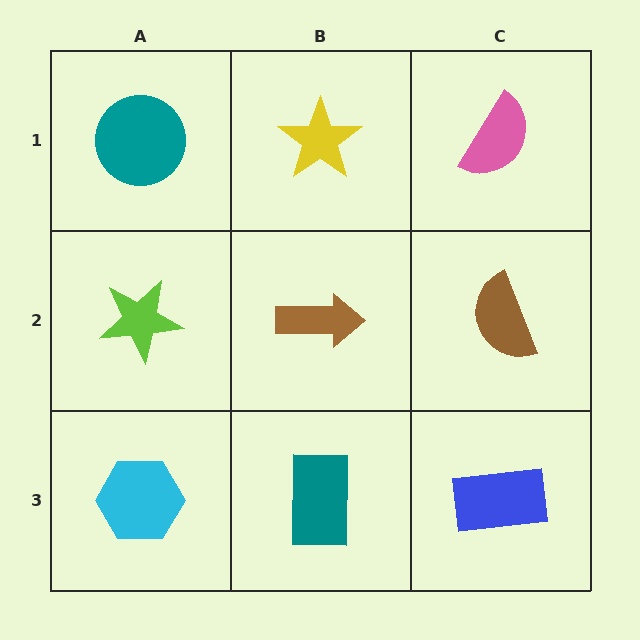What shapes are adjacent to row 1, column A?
A lime star (row 2, column A), a yellow star (row 1, column B).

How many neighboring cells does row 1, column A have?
2.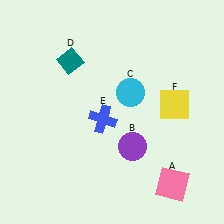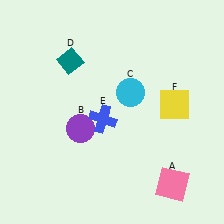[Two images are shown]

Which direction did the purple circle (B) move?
The purple circle (B) moved left.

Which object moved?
The purple circle (B) moved left.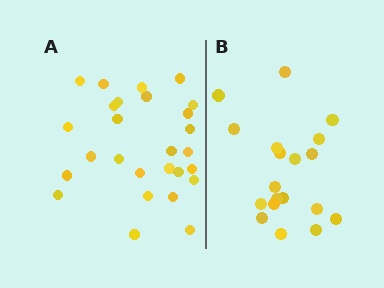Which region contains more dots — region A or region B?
Region A (the left region) has more dots.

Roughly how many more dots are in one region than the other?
Region A has roughly 8 or so more dots than region B.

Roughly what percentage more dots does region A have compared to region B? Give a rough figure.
About 40% more.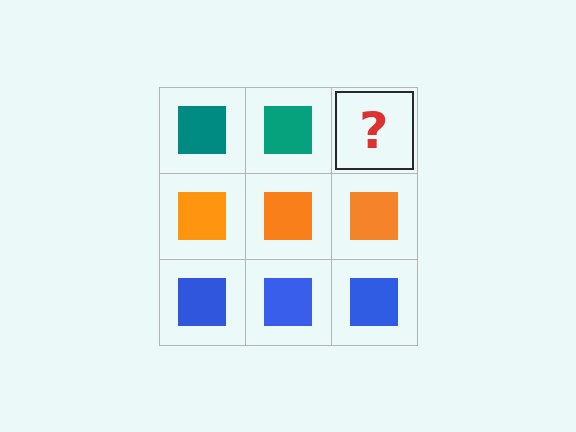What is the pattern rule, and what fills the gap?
The rule is that each row has a consistent color. The gap should be filled with a teal square.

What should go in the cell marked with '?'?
The missing cell should contain a teal square.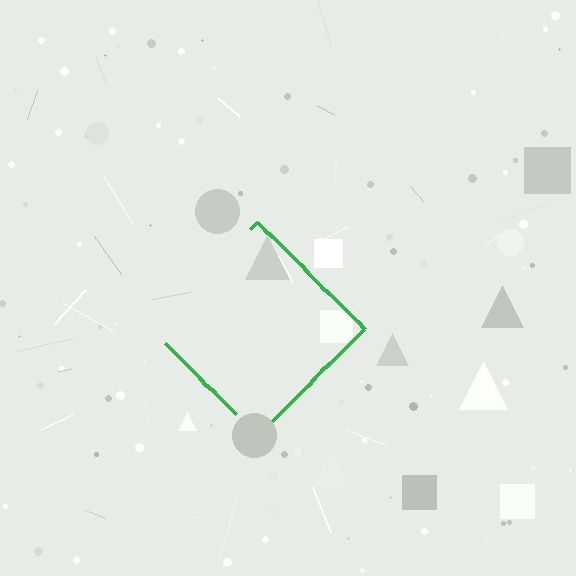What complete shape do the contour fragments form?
The contour fragments form a diamond.